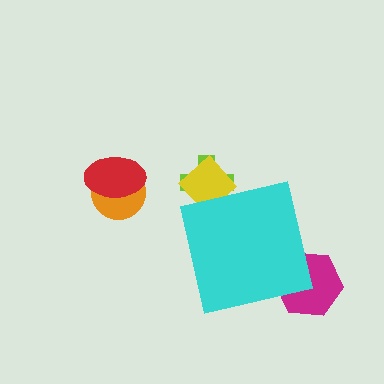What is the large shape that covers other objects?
A cyan square.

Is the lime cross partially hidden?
Yes, the lime cross is partially hidden behind the cyan square.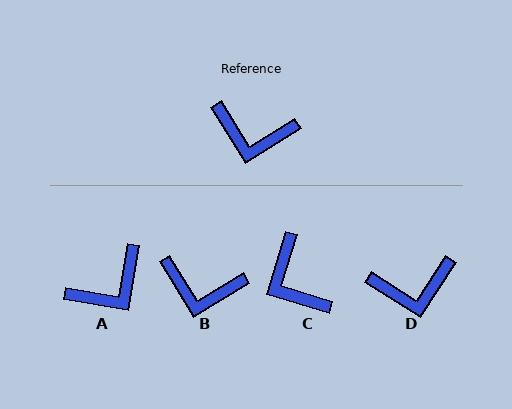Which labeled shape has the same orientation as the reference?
B.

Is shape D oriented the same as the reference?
No, it is off by about 26 degrees.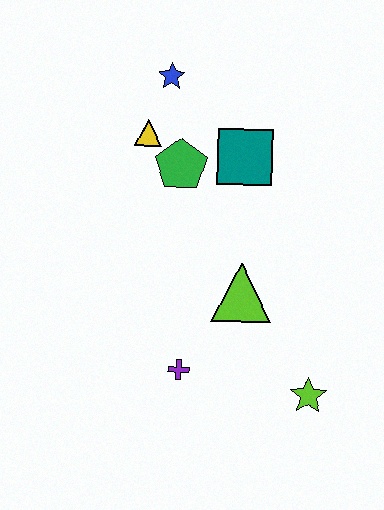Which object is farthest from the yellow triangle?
The lime star is farthest from the yellow triangle.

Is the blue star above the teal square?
Yes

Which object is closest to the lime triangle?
The purple cross is closest to the lime triangle.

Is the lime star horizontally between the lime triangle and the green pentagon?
No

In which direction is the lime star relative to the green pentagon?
The lime star is below the green pentagon.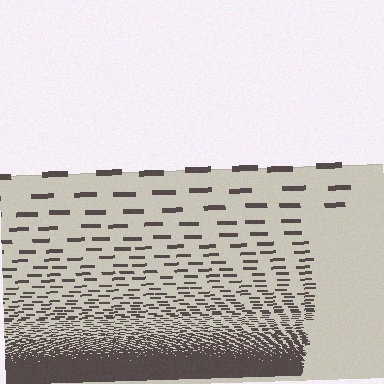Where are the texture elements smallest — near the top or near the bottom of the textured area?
Near the bottom.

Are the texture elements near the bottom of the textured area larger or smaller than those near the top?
Smaller. The gradient is inverted — elements near the bottom are smaller and denser.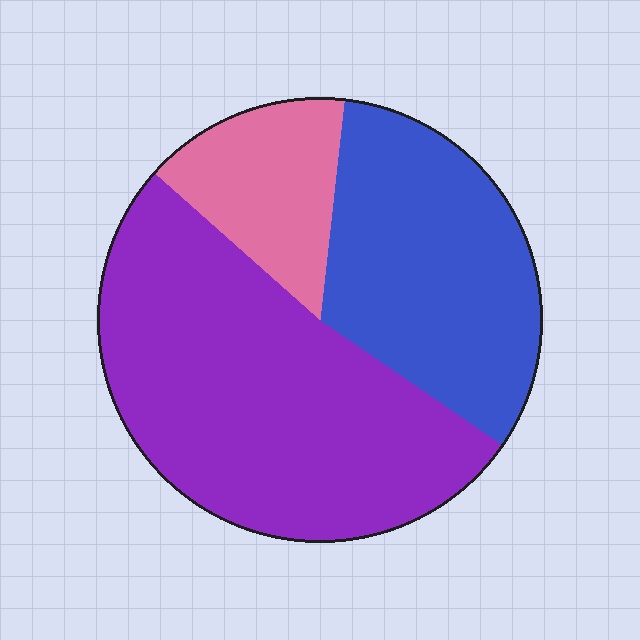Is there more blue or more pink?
Blue.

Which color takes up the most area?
Purple, at roughly 50%.